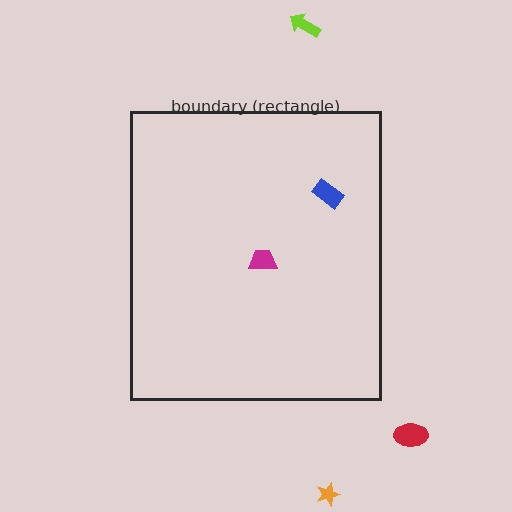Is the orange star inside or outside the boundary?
Outside.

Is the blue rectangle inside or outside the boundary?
Inside.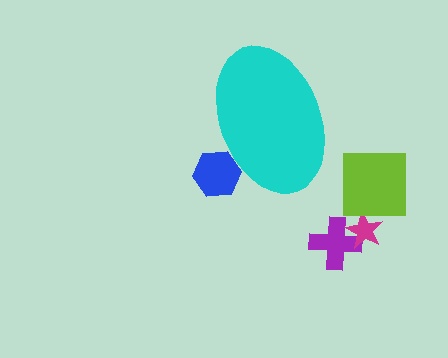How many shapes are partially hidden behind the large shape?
1 shape is partially hidden.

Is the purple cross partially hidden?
No, the purple cross is fully visible.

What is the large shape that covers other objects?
A cyan ellipse.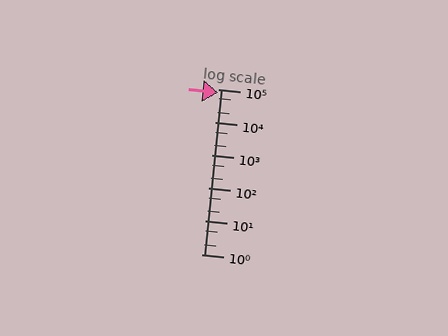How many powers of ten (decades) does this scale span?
The scale spans 5 decades, from 1 to 100000.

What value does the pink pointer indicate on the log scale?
The pointer indicates approximately 81000.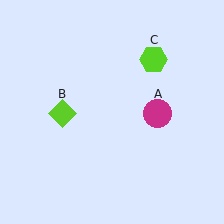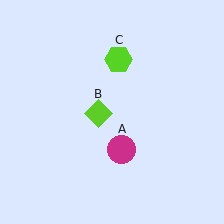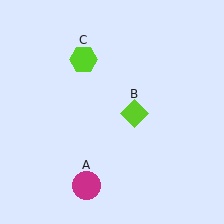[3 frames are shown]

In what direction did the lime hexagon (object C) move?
The lime hexagon (object C) moved left.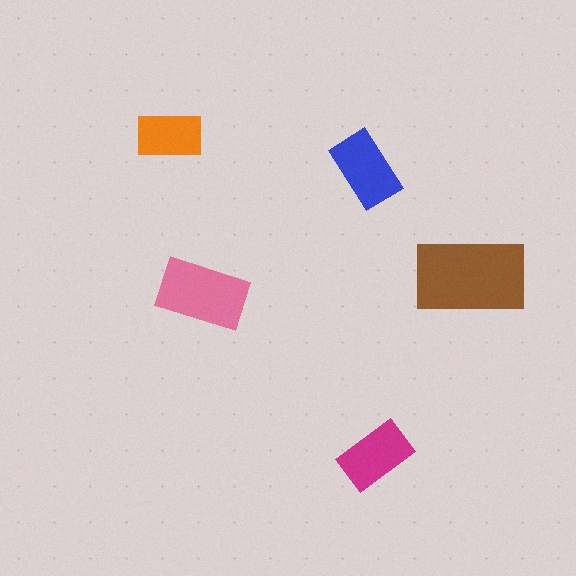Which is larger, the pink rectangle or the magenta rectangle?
The pink one.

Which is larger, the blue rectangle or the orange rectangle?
The blue one.